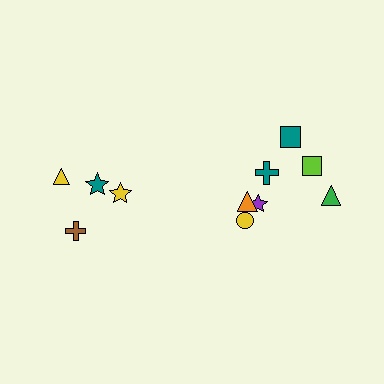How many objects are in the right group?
There are 7 objects.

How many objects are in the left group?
There are 4 objects.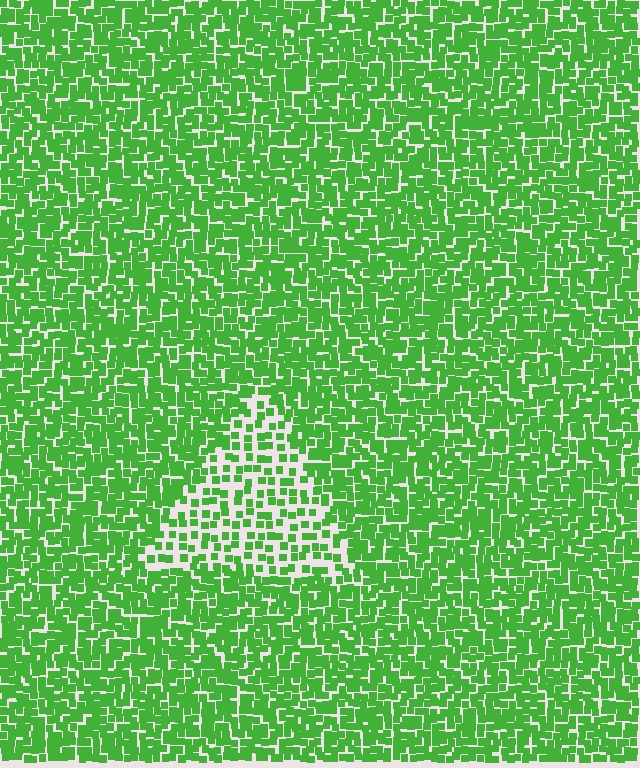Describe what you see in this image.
The image contains small green elements arranged at two different densities. A triangle-shaped region is visible where the elements are less densely packed than the surrounding area.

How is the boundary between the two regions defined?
The boundary is defined by a change in element density (approximately 2.1x ratio). All elements are the same color, size, and shape.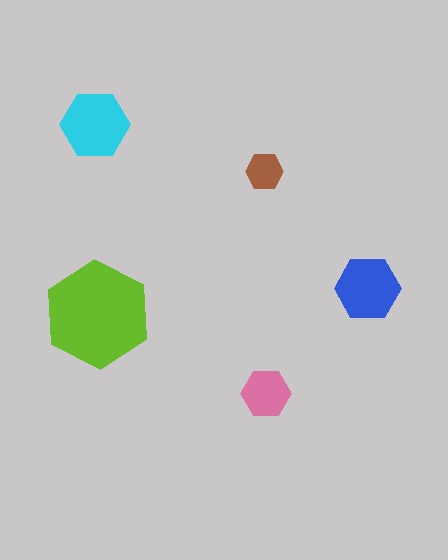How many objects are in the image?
There are 5 objects in the image.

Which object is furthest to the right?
The blue hexagon is rightmost.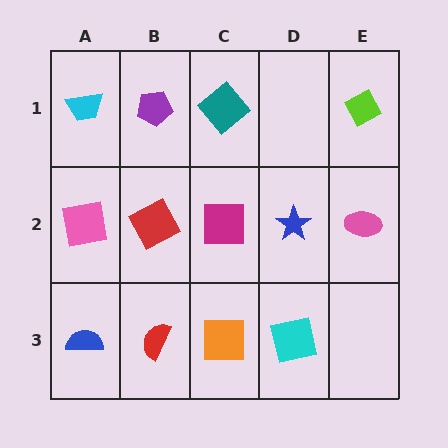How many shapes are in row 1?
4 shapes.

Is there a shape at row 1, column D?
No, that cell is empty.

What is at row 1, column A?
A cyan trapezoid.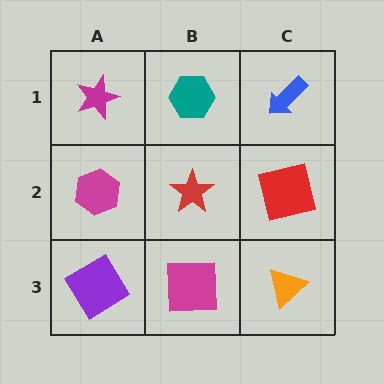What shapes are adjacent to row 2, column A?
A magenta star (row 1, column A), a purple diamond (row 3, column A), a red star (row 2, column B).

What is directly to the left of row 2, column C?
A red star.